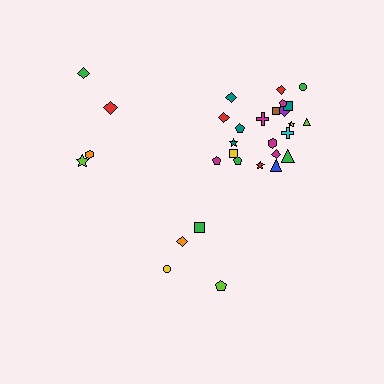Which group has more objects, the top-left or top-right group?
The top-right group.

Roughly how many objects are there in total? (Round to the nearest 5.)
Roughly 30 objects in total.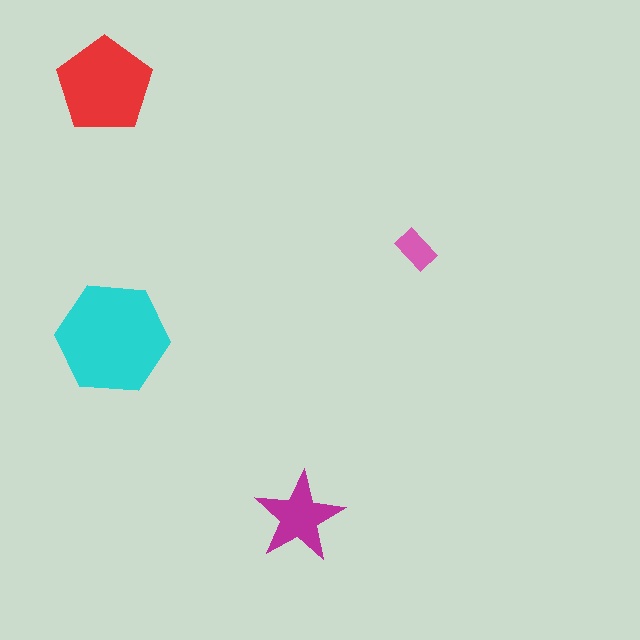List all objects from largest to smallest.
The cyan hexagon, the red pentagon, the magenta star, the pink rectangle.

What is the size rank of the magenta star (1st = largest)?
3rd.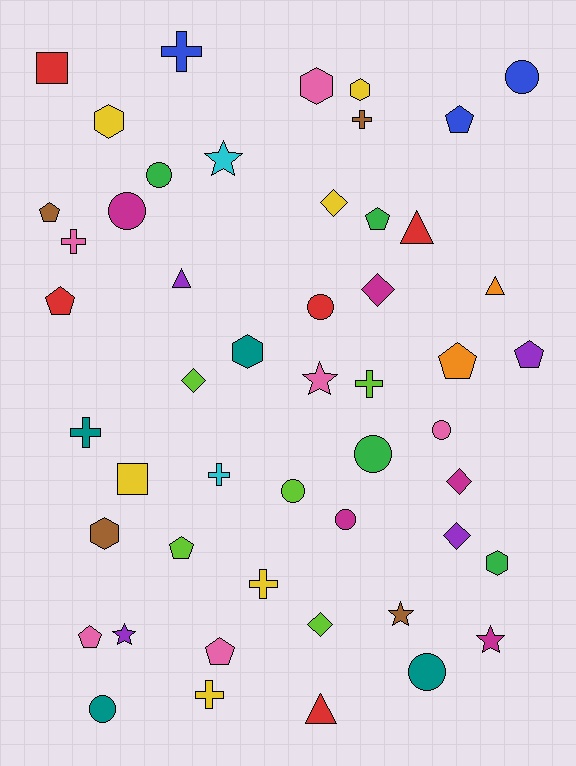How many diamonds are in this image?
There are 6 diamonds.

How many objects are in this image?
There are 50 objects.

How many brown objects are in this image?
There are 4 brown objects.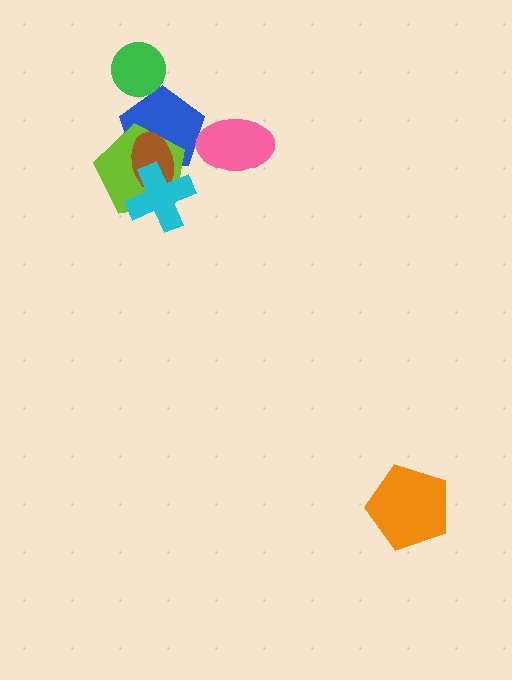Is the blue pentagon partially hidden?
Yes, it is partially covered by another shape.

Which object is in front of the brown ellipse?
The cyan cross is in front of the brown ellipse.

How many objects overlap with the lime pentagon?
3 objects overlap with the lime pentagon.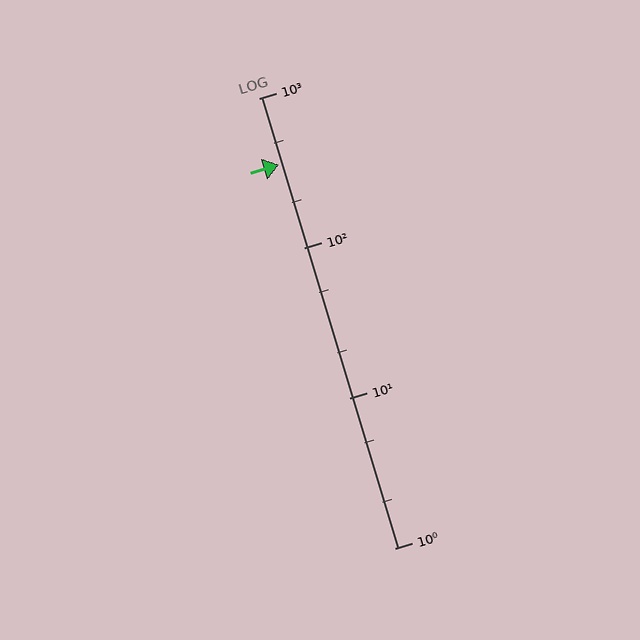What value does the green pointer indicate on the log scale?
The pointer indicates approximately 360.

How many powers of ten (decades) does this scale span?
The scale spans 3 decades, from 1 to 1000.